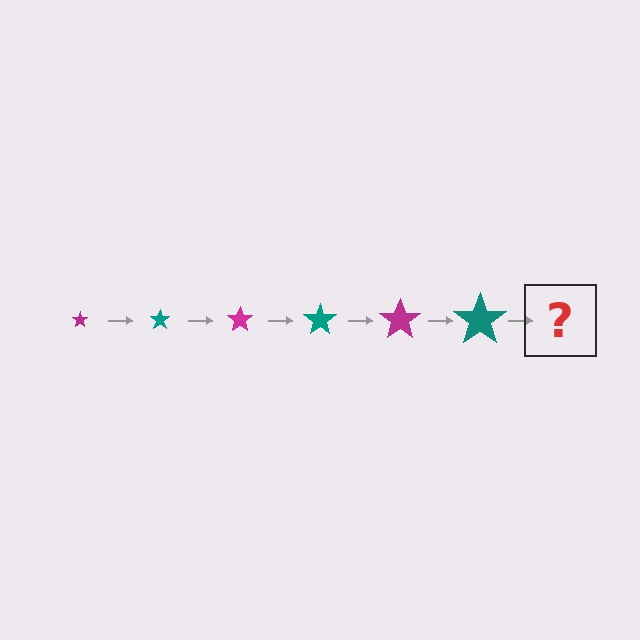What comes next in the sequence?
The next element should be a magenta star, larger than the previous one.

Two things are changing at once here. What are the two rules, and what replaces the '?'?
The two rules are that the star grows larger each step and the color cycles through magenta and teal. The '?' should be a magenta star, larger than the previous one.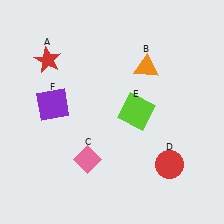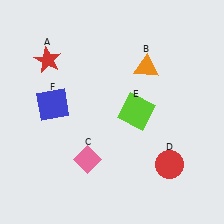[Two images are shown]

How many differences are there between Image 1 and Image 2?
There is 1 difference between the two images.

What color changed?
The square (F) changed from purple in Image 1 to blue in Image 2.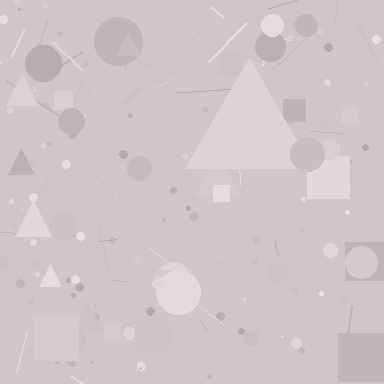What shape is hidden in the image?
A triangle is hidden in the image.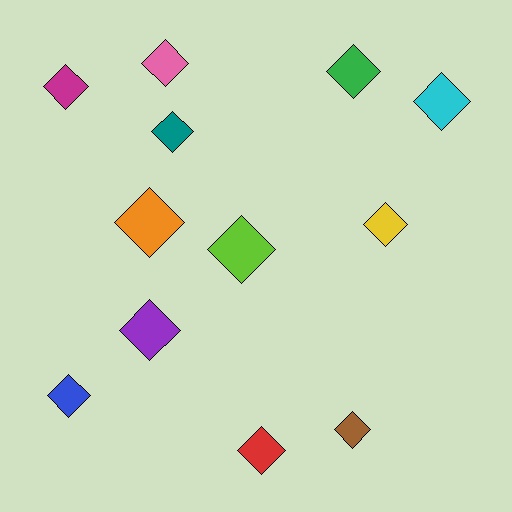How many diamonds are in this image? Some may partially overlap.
There are 12 diamonds.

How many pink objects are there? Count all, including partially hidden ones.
There is 1 pink object.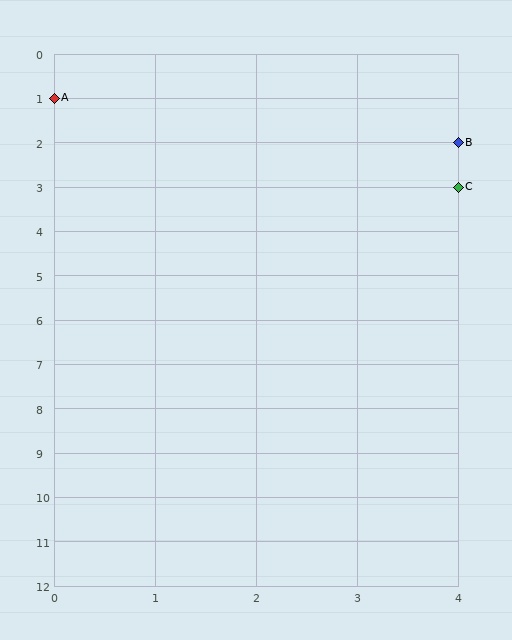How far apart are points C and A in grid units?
Points C and A are 4 columns and 2 rows apart (about 4.5 grid units diagonally).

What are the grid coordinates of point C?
Point C is at grid coordinates (4, 3).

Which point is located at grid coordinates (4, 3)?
Point C is at (4, 3).